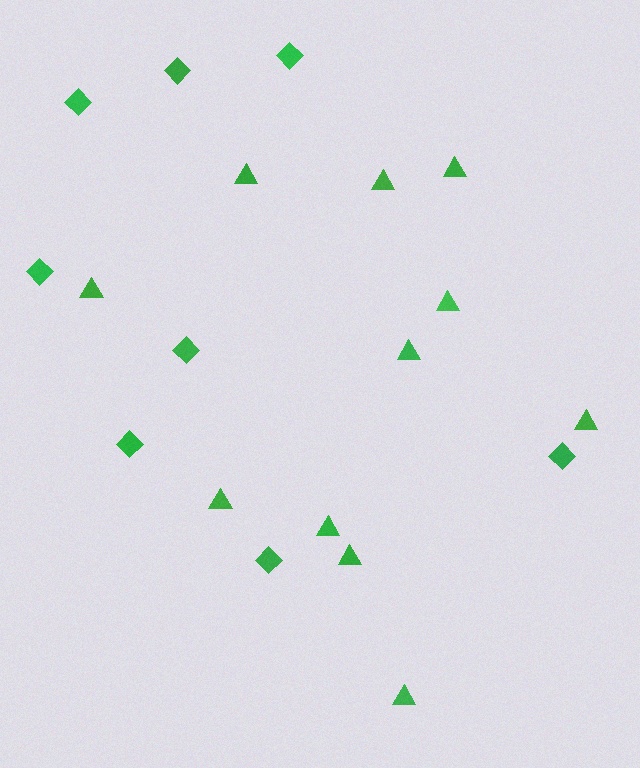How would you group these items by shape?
There are 2 groups: one group of triangles (11) and one group of diamonds (8).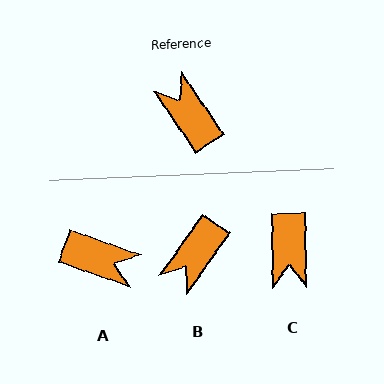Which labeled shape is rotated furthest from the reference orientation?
C, about 146 degrees away.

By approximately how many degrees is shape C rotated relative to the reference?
Approximately 146 degrees counter-clockwise.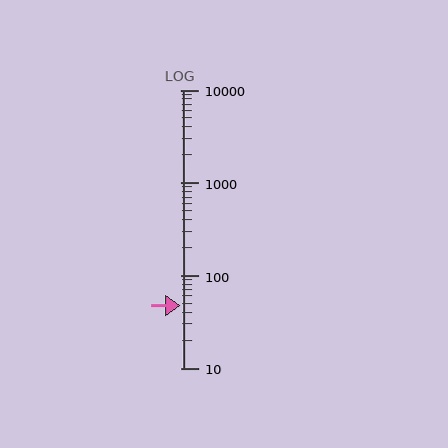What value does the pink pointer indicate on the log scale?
The pointer indicates approximately 47.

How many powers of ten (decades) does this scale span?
The scale spans 3 decades, from 10 to 10000.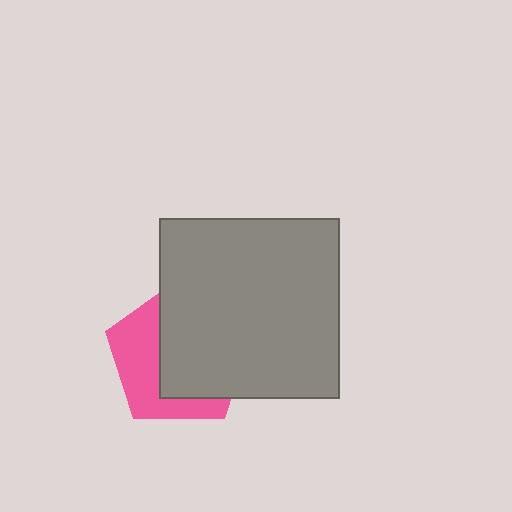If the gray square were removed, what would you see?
You would see the complete pink pentagon.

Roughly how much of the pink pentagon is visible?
A small part of it is visible (roughly 41%).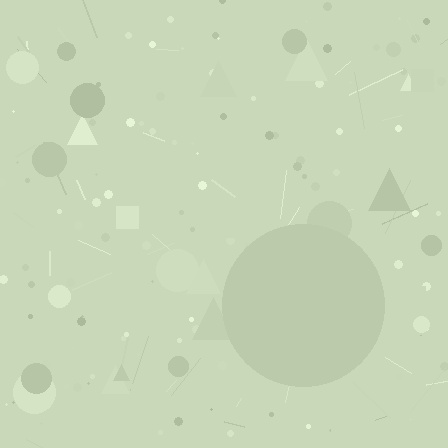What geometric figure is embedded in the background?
A circle is embedded in the background.